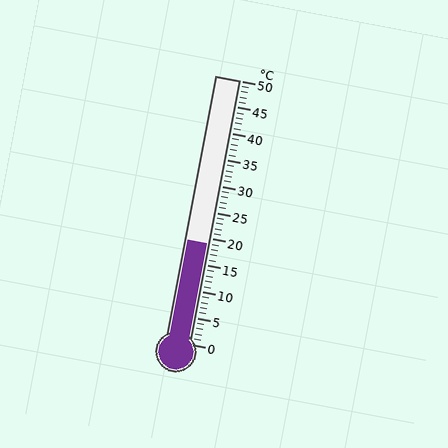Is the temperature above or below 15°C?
The temperature is above 15°C.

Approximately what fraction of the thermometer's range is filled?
The thermometer is filled to approximately 40% of its range.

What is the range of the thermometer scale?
The thermometer scale ranges from 0°C to 50°C.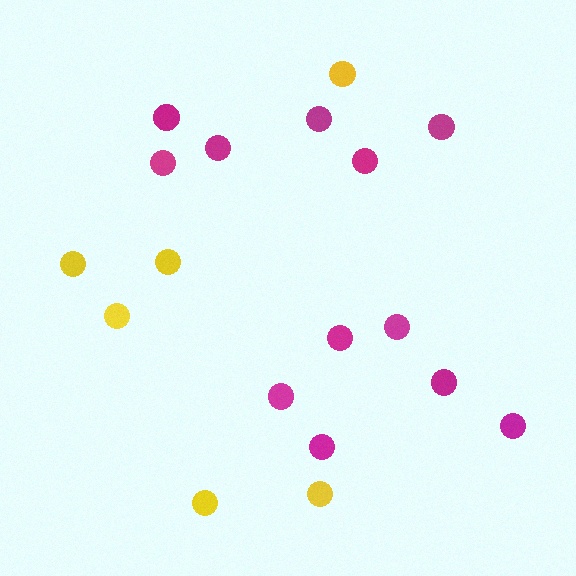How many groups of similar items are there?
There are 2 groups: one group of yellow circles (6) and one group of magenta circles (12).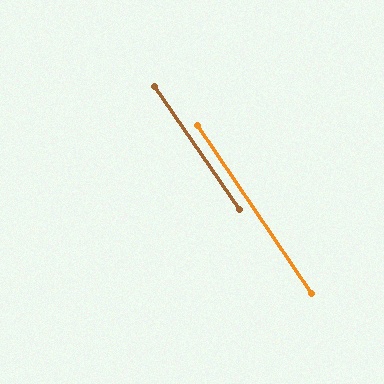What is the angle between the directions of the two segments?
Approximately 1 degree.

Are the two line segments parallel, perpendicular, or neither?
Parallel — their directions differ by only 0.6°.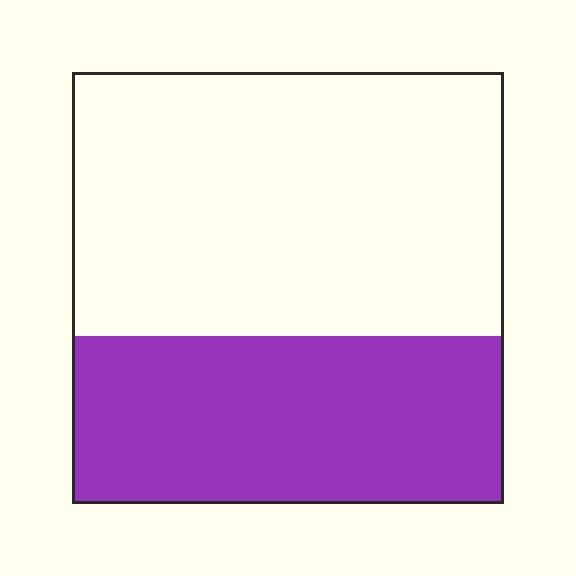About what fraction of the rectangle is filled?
About two fifths (2/5).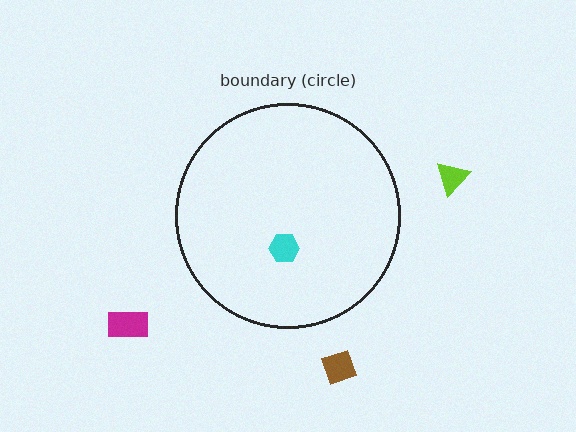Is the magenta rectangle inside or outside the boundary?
Outside.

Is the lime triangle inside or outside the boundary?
Outside.